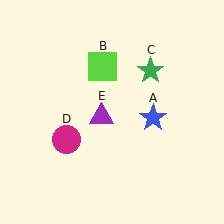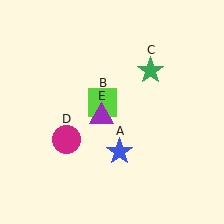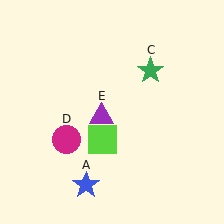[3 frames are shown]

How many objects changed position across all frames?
2 objects changed position: blue star (object A), lime square (object B).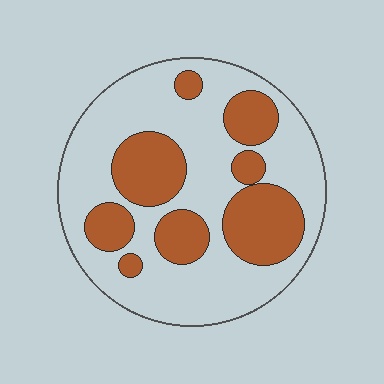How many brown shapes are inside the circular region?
8.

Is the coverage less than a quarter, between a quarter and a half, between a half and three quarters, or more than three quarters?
Between a quarter and a half.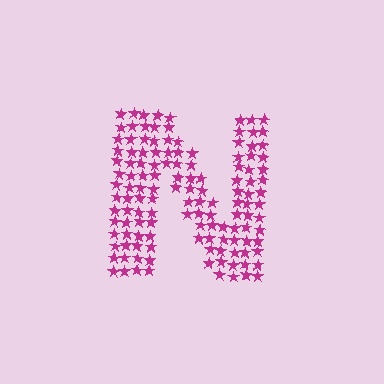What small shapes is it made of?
It is made of small stars.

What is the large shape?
The large shape is the letter N.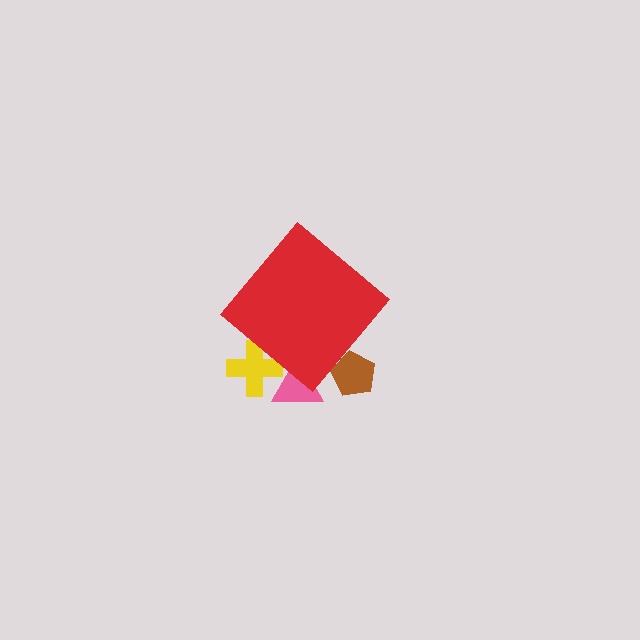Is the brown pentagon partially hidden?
Yes, the brown pentagon is partially hidden behind the red diamond.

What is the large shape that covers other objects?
A red diamond.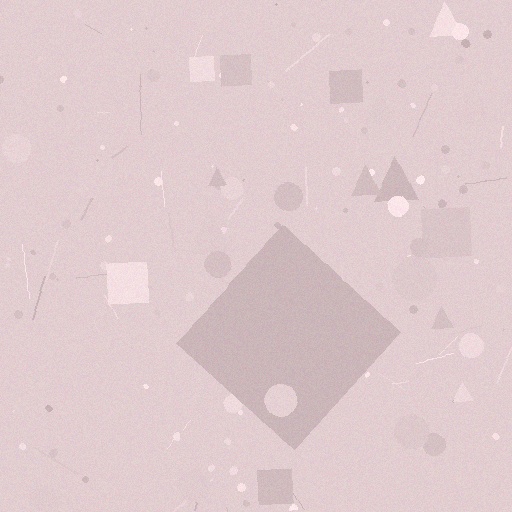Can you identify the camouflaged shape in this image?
The camouflaged shape is a diamond.